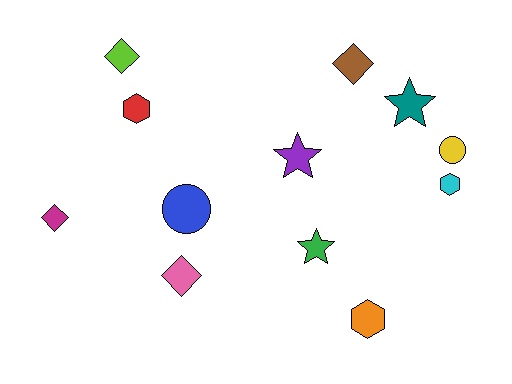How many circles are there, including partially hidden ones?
There are 2 circles.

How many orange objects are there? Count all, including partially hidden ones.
There is 1 orange object.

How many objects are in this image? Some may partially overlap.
There are 12 objects.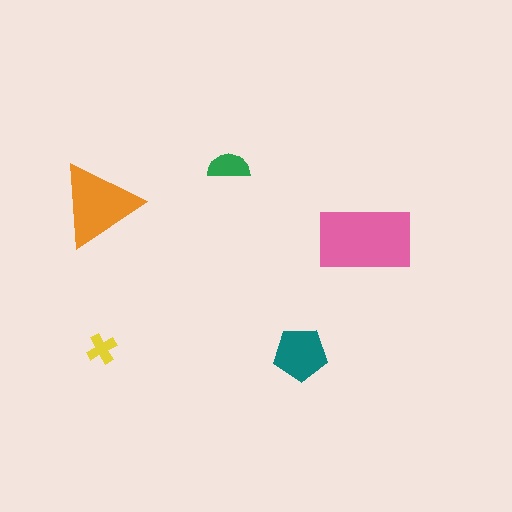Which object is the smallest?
The yellow cross.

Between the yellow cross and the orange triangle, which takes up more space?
The orange triangle.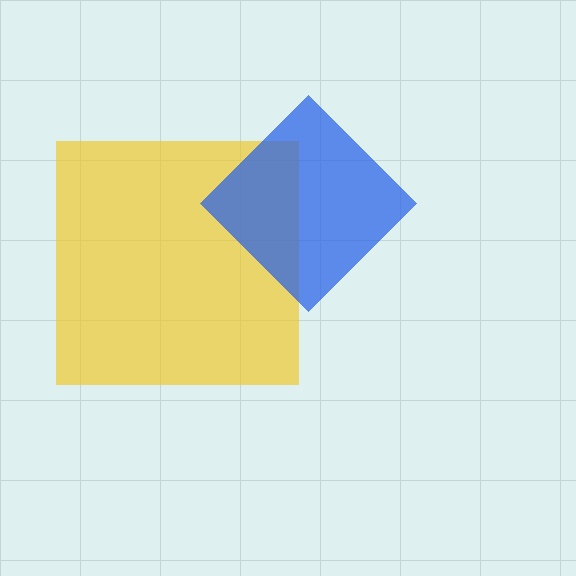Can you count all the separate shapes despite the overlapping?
Yes, there are 2 separate shapes.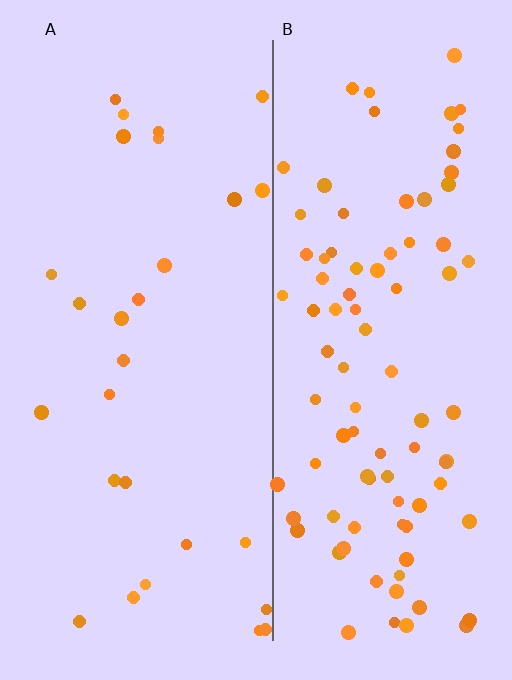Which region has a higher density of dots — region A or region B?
B (the right).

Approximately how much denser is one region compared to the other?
Approximately 3.3× — region B over region A.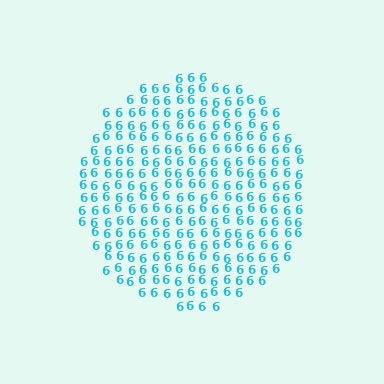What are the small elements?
The small elements are digit 6's.